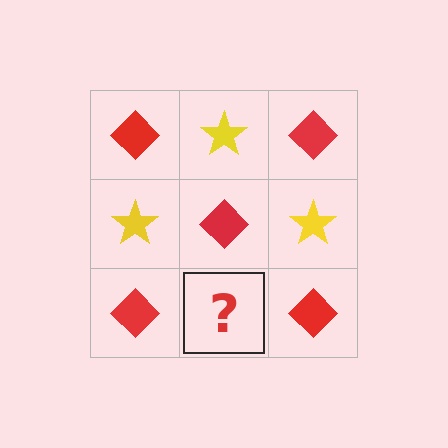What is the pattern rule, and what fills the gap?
The rule is that it alternates red diamond and yellow star in a checkerboard pattern. The gap should be filled with a yellow star.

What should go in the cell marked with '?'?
The missing cell should contain a yellow star.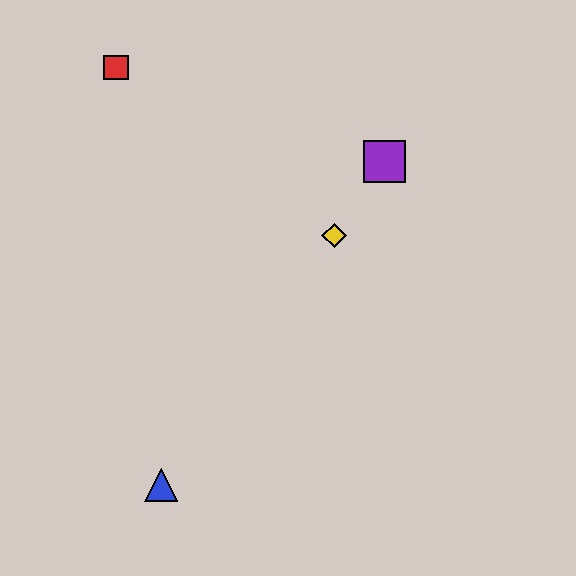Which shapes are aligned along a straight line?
The blue triangle, the green square, the yellow diamond, the purple square are aligned along a straight line.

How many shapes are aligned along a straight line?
4 shapes (the blue triangle, the green square, the yellow diamond, the purple square) are aligned along a straight line.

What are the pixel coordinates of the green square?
The green square is at (385, 162).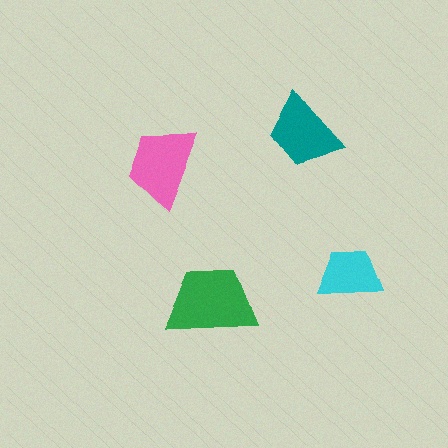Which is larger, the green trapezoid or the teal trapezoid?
The green one.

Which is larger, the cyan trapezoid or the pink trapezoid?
The pink one.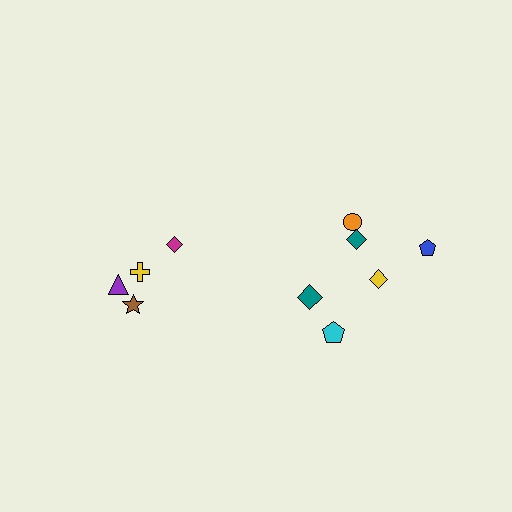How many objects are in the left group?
There are 4 objects.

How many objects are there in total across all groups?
There are 10 objects.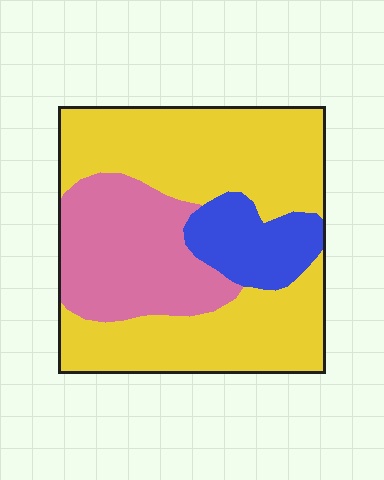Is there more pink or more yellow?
Yellow.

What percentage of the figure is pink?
Pink covers about 25% of the figure.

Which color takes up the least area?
Blue, at roughly 15%.